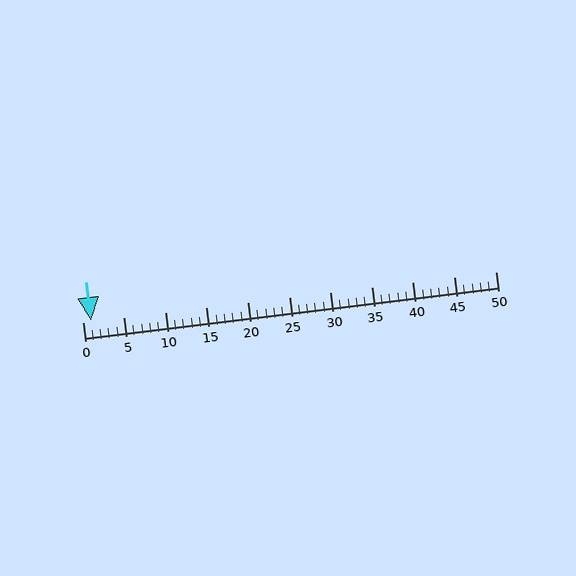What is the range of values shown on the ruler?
The ruler shows values from 0 to 50.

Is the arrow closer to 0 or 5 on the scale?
The arrow is closer to 0.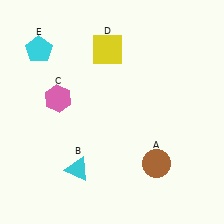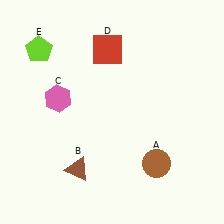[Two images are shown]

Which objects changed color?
B changed from cyan to brown. D changed from yellow to red. E changed from cyan to lime.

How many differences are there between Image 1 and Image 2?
There are 3 differences between the two images.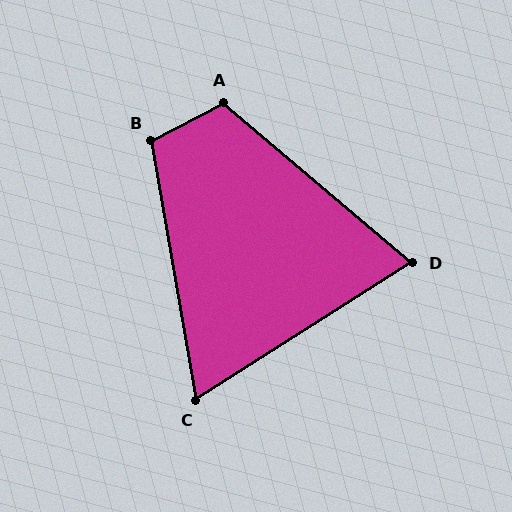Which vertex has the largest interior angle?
A, at approximately 113 degrees.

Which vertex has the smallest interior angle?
C, at approximately 67 degrees.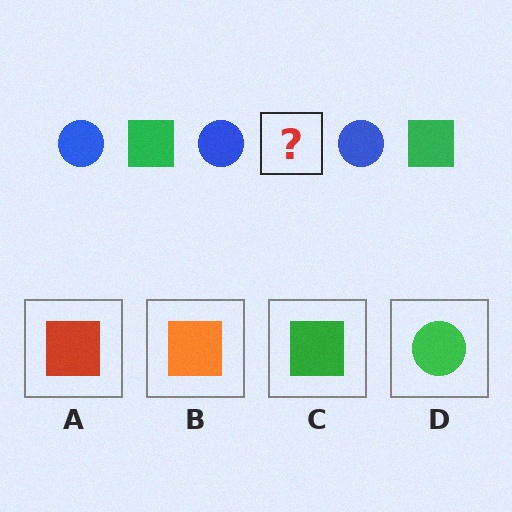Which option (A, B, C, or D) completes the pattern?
C.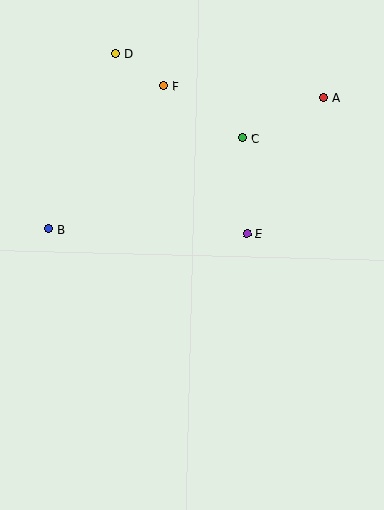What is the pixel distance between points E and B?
The distance between E and B is 198 pixels.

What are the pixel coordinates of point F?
Point F is at (164, 86).